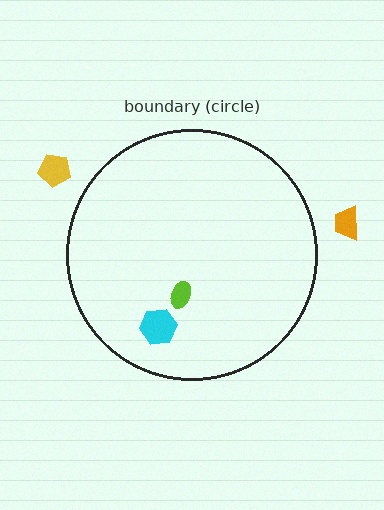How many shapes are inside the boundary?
2 inside, 2 outside.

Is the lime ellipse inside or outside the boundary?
Inside.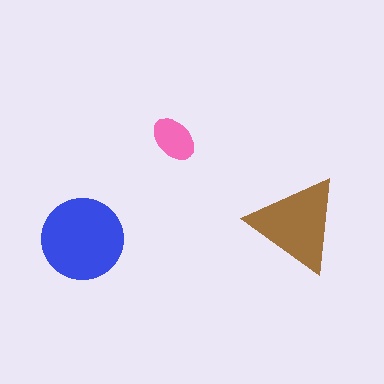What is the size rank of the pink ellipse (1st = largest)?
3rd.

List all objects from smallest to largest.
The pink ellipse, the brown triangle, the blue circle.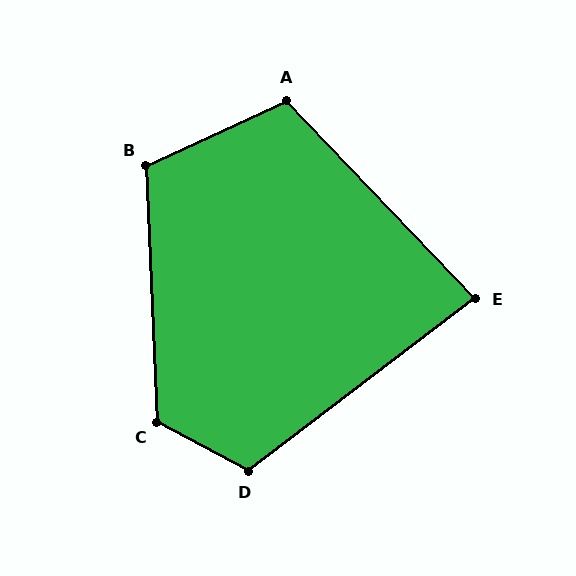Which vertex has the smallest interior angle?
E, at approximately 84 degrees.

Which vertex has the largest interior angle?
C, at approximately 121 degrees.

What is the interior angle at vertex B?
Approximately 112 degrees (obtuse).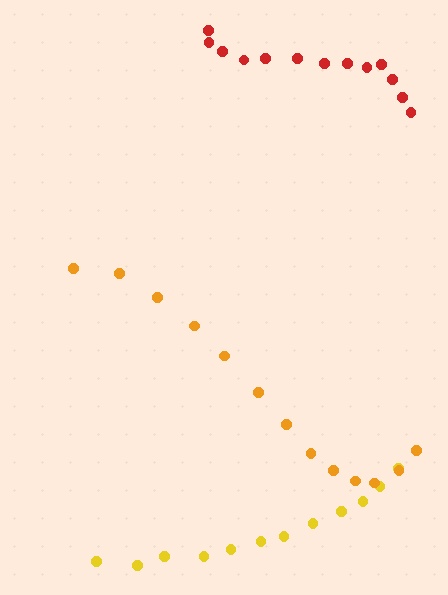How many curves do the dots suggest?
There are 3 distinct paths.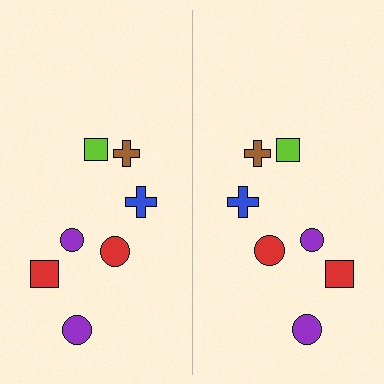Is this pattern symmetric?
Yes, this pattern has bilateral (reflection) symmetry.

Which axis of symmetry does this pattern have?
The pattern has a vertical axis of symmetry running through the center of the image.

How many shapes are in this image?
There are 14 shapes in this image.